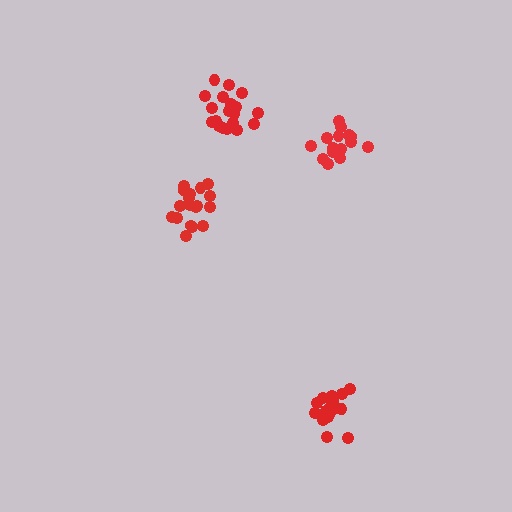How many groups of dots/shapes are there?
There are 4 groups.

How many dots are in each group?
Group 1: 19 dots, Group 2: 19 dots, Group 3: 16 dots, Group 4: 15 dots (69 total).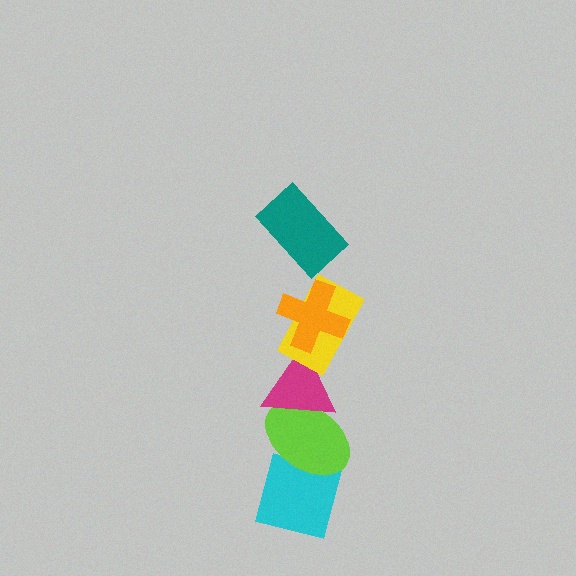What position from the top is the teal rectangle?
The teal rectangle is 1st from the top.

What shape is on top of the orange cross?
The teal rectangle is on top of the orange cross.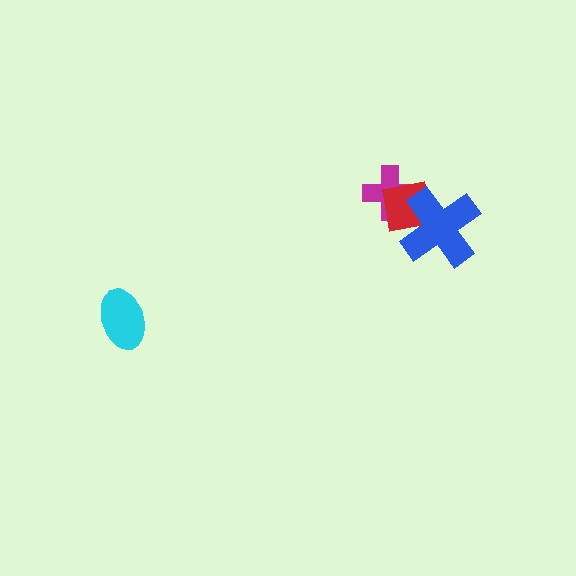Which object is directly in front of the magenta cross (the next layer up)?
The red square is directly in front of the magenta cross.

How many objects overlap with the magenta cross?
2 objects overlap with the magenta cross.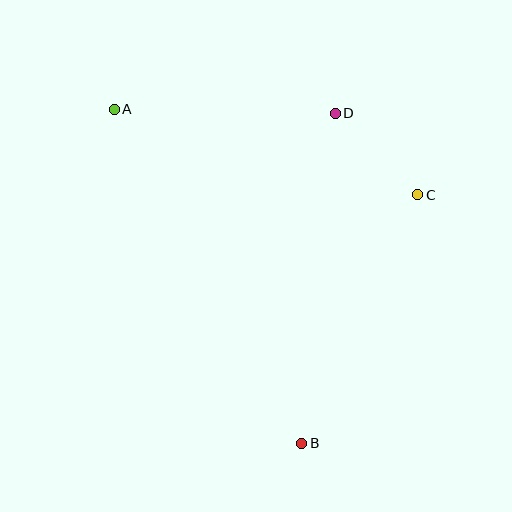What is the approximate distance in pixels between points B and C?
The distance between B and C is approximately 274 pixels.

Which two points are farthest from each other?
Points A and B are farthest from each other.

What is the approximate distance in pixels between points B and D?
The distance between B and D is approximately 331 pixels.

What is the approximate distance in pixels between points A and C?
The distance between A and C is approximately 315 pixels.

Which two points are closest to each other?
Points C and D are closest to each other.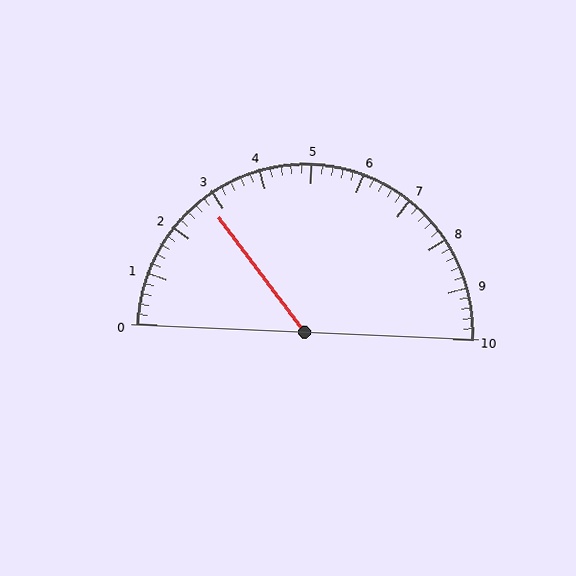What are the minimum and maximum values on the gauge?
The gauge ranges from 0 to 10.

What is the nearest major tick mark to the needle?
The nearest major tick mark is 3.